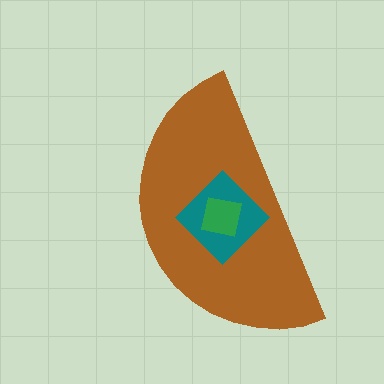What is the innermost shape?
The green square.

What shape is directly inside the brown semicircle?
The teal diamond.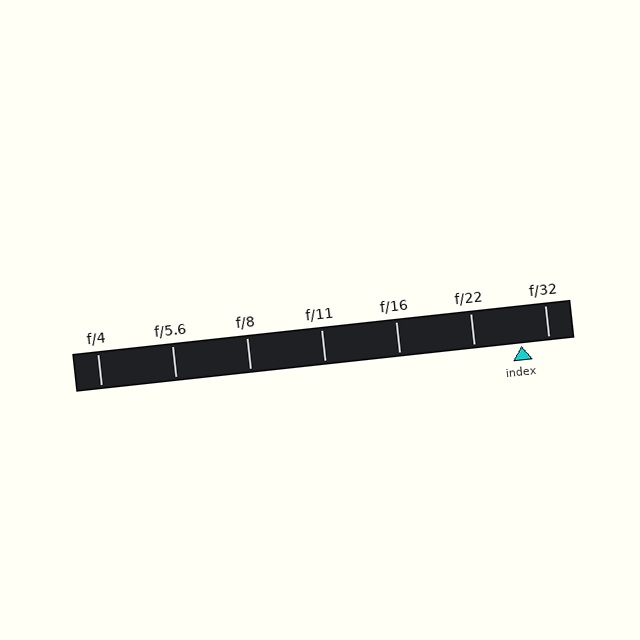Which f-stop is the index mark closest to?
The index mark is closest to f/32.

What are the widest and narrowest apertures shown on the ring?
The widest aperture shown is f/4 and the narrowest is f/32.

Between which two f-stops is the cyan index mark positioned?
The index mark is between f/22 and f/32.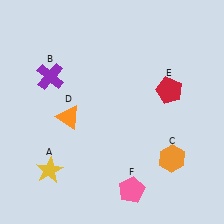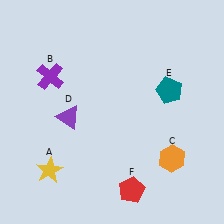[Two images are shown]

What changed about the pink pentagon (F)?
In Image 1, F is pink. In Image 2, it changed to red.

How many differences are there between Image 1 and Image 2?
There are 3 differences between the two images.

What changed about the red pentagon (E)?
In Image 1, E is red. In Image 2, it changed to teal.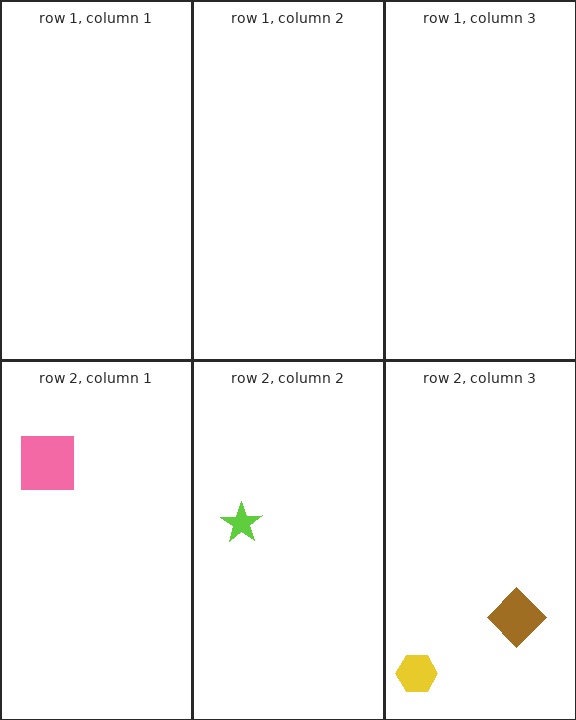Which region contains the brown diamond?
The row 2, column 3 region.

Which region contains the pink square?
The row 2, column 1 region.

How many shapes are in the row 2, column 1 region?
1.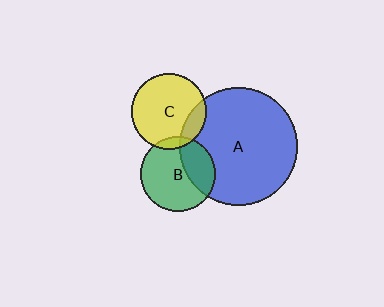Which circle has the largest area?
Circle A (blue).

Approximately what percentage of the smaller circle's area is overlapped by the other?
Approximately 10%.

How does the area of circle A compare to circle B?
Approximately 2.5 times.